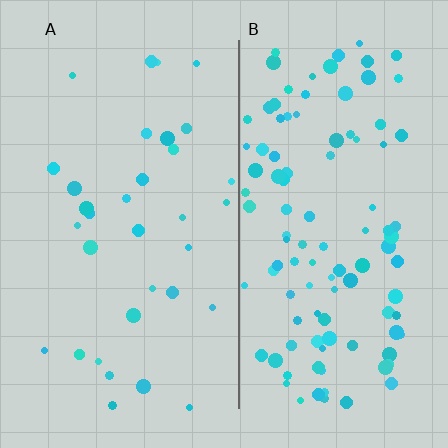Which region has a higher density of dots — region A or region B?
B (the right).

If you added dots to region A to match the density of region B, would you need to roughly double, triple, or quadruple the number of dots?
Approximately triple.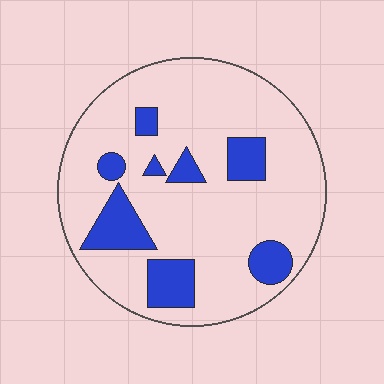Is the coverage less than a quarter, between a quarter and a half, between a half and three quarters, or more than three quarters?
Less than a quarter.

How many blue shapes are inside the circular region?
8.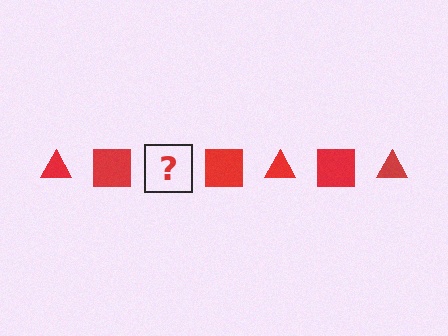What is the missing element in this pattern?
The missing element is a red triangle.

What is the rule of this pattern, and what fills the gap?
The rule is that the pattern cycles through triangle, square shapes in red. The gap should be filled with a red triangle.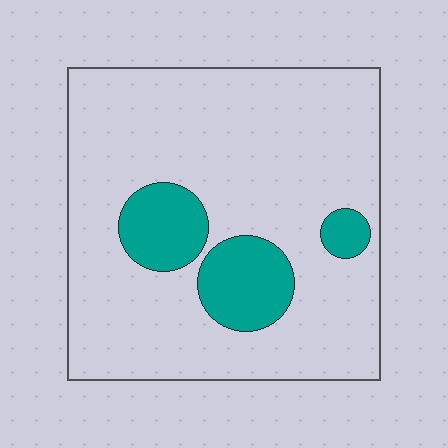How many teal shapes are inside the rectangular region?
3.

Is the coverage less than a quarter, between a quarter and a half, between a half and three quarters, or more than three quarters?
Less than a quarter.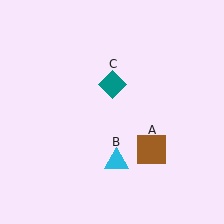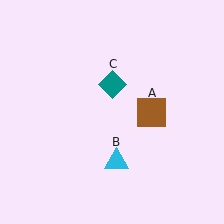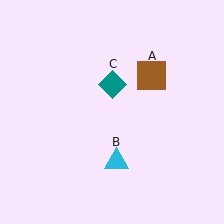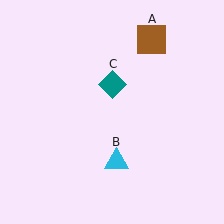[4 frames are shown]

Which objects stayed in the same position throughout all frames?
Cyan triangle (object B) and teal diamond (object C) remained stationary.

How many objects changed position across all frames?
1 object changed position: brown square (object A).